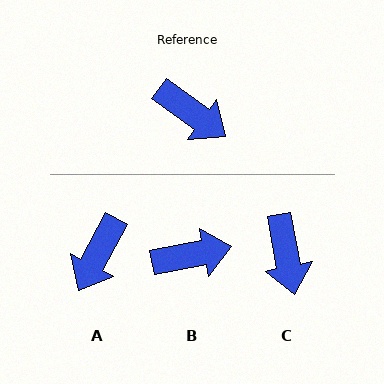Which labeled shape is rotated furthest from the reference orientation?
A, about 83 degrees away.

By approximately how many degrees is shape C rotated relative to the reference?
Approximately 44 degrees clockwise.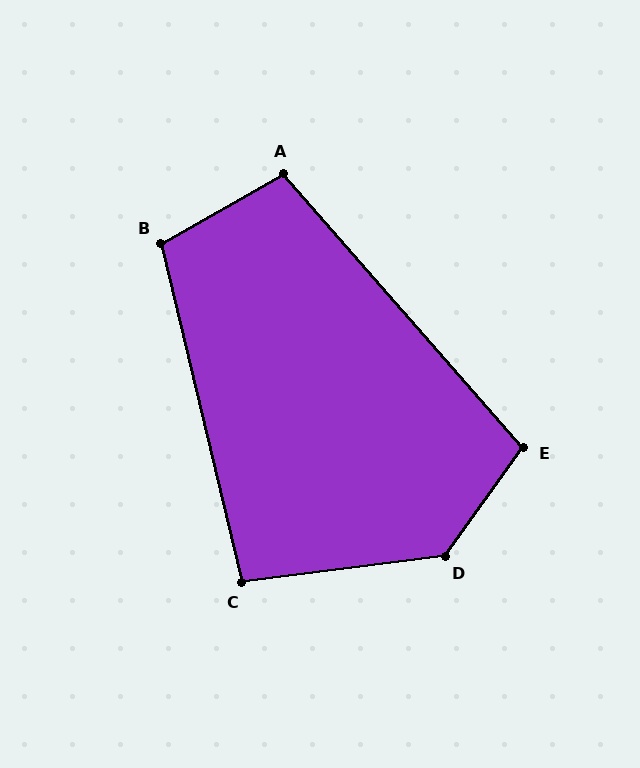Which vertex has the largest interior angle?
D, at approximately 133 degrees.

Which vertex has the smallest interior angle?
C, at approximately 96 degrees.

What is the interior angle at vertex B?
Approximately 106 degrees (obtuse).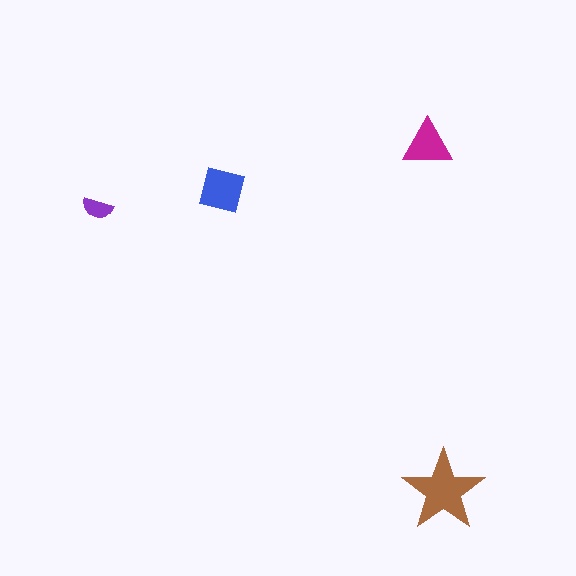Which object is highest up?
The magenta triangle is topmost.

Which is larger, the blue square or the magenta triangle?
The blue square.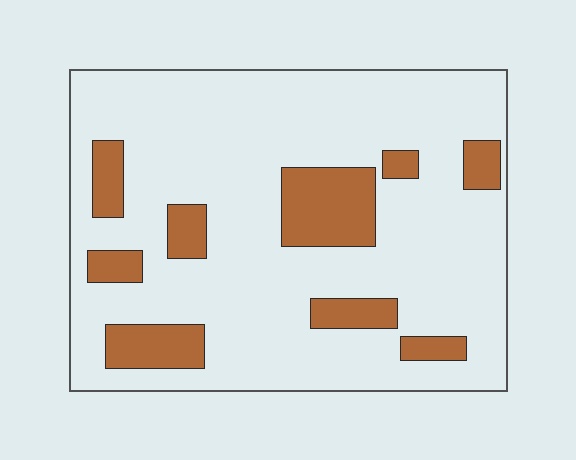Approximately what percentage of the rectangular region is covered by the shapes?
Approximately 20%.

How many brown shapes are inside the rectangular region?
9.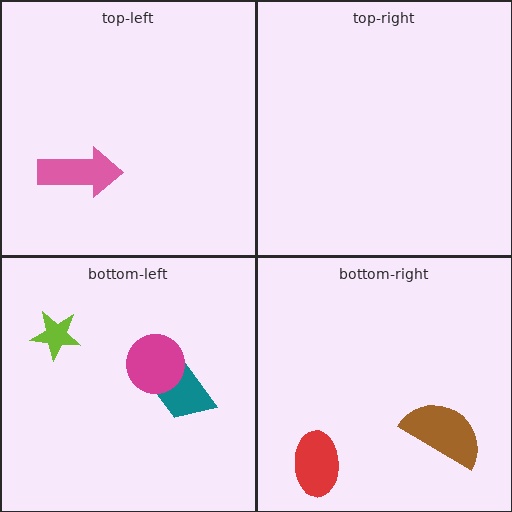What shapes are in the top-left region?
The pink arrow.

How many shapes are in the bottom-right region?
2.